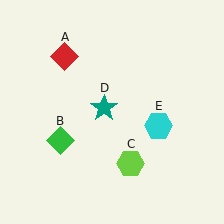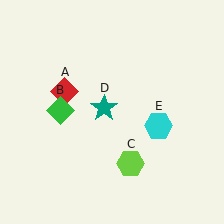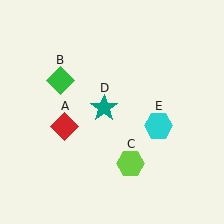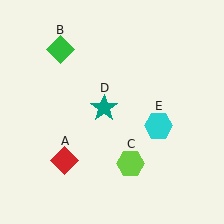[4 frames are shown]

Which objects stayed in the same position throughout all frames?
Lime hexagon (object C) and teal star (object D) and cyan hexagon (object E) remained stationary.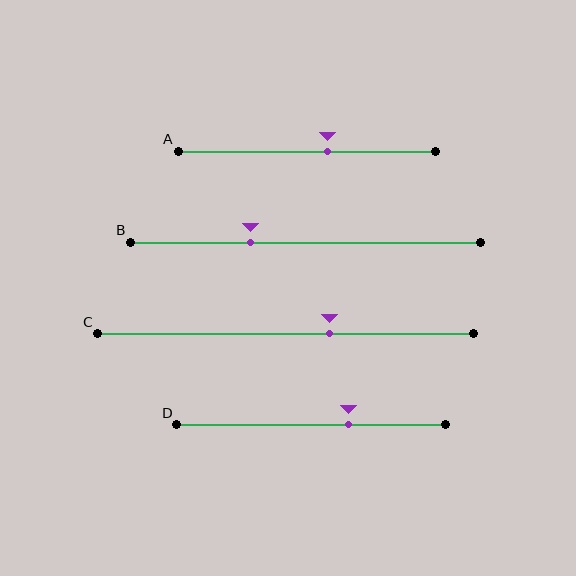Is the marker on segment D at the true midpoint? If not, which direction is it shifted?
No, the marker on segment D is shifted to the right by about 14% of the segment length.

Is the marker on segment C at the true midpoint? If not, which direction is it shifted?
No, the marker on segment C is shifted to the right by about 12% of the segment length.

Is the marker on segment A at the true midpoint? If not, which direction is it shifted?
No, the marker on segment A is shifted to the right by about 8% of the segment length.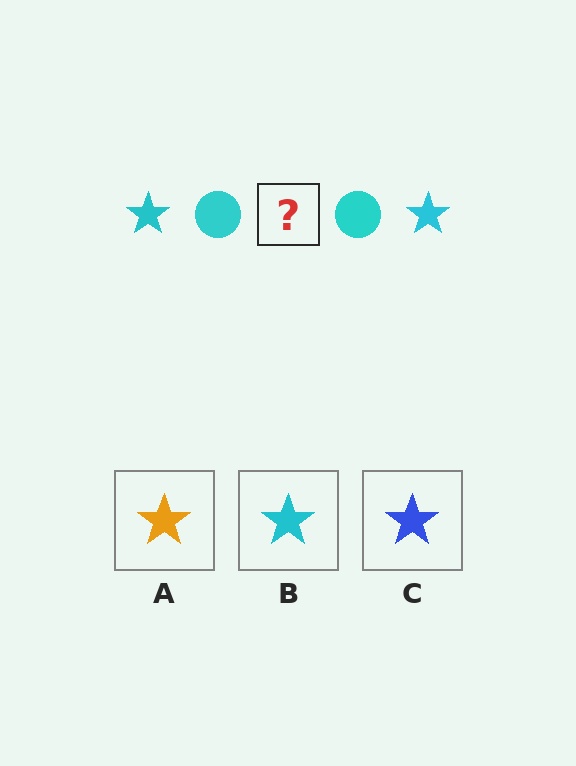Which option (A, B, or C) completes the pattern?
B.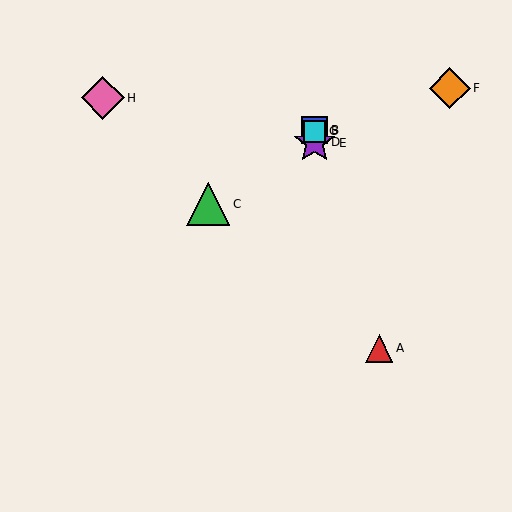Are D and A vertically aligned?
No, D is at x≈315 and A is at x≈379.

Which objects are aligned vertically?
Objects B, D, E, G are aligned vertically.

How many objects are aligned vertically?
4 objects (B, D, E, G) are aligned vertically.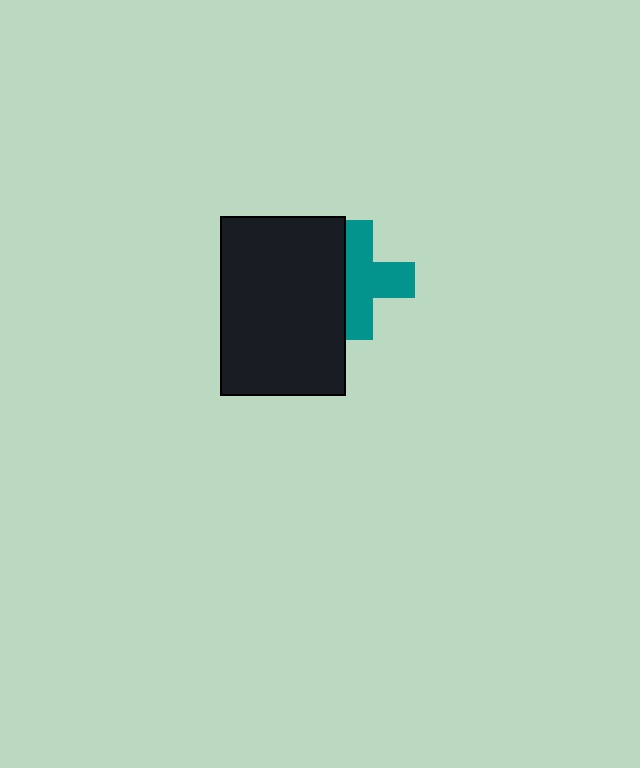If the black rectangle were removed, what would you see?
You would see the complete teal cross.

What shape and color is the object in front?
The object in front is a black rectangle.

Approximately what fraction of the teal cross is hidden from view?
Roughly 36% of the teal cross is hidden behind the black rectangle.